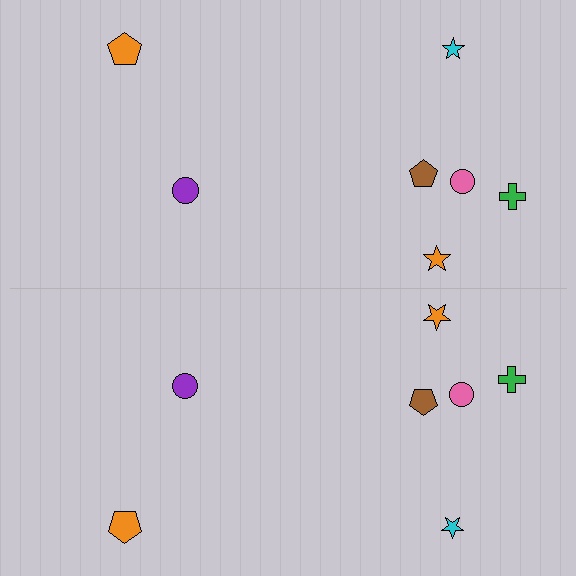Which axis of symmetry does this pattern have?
The pattern has a horizontal axis of symmetry running through the center of the image.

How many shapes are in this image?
There are 14 shapes in this image.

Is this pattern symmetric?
Yes, this pattern has bilateral (reflection) symmetry.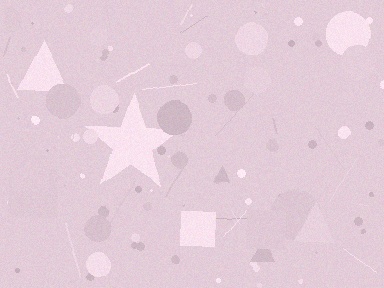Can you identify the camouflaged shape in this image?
The camouflaged shape is a star.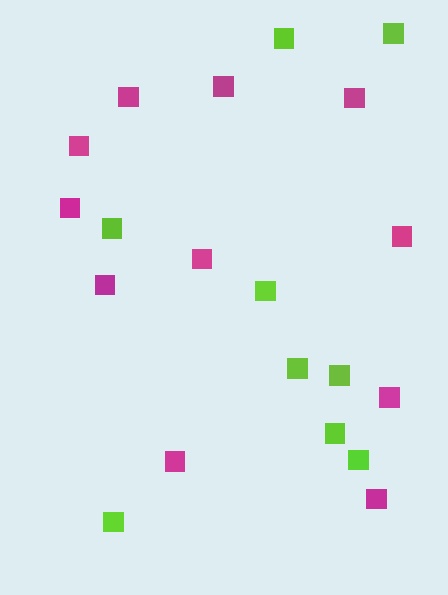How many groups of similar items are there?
There are 2 groups: one group of lime squares (9) and one group of magenta squares (11).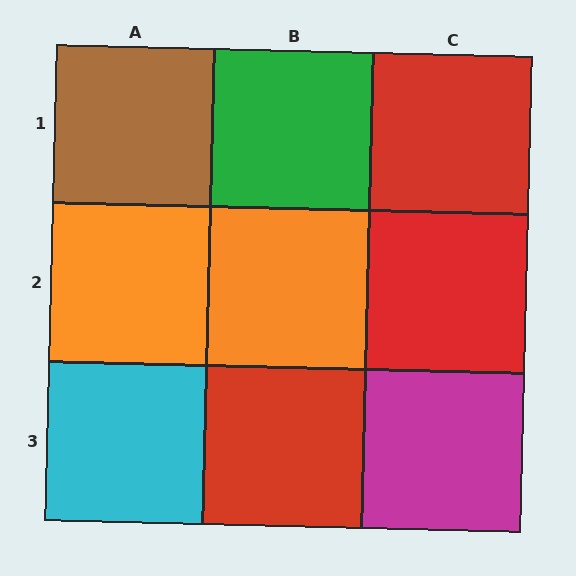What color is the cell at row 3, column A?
Cyan.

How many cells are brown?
1 cell is brown.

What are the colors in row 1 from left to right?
Brown, green, red.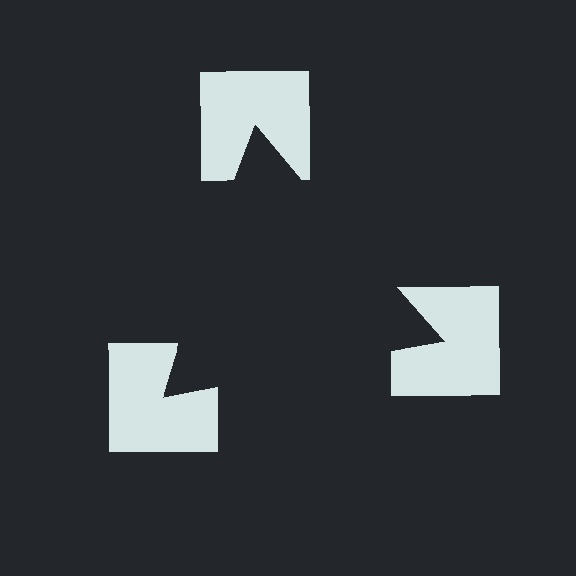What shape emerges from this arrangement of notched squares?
An illusory triangle — its edges are inferred from the aligned wedge cuts in the notched squares, not physically drawn.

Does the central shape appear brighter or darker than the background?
It typically appears slightly darker than the background, even though no actual brightness change is drawn.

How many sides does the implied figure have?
3 sides.